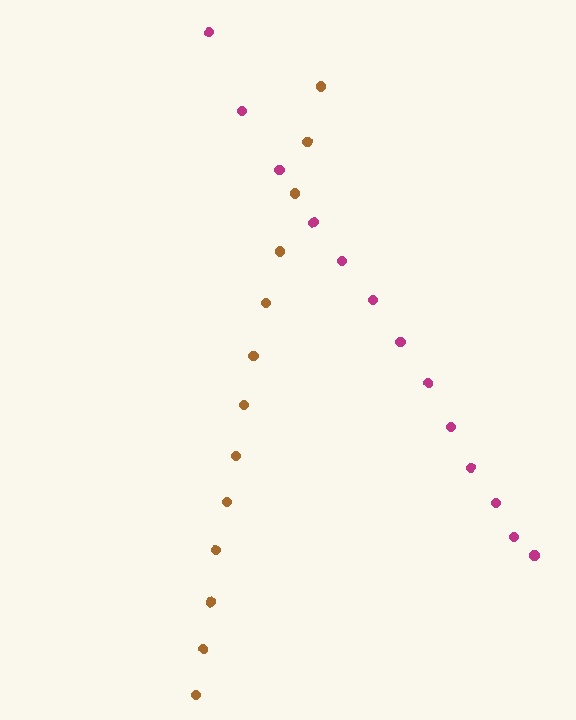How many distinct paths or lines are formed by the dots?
There are 2 distinct paths.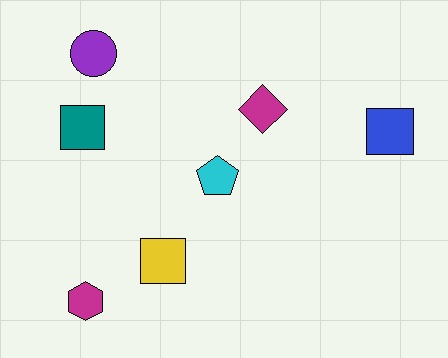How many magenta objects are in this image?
There are 2 magenta objects.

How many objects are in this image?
There are 7 objects.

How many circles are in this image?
There is 1 circle.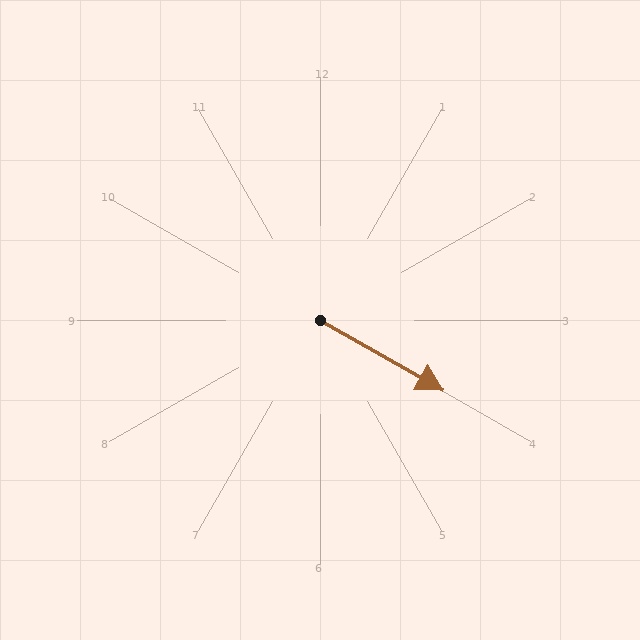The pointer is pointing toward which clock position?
Roughly 4 o'clock.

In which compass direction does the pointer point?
Southeast.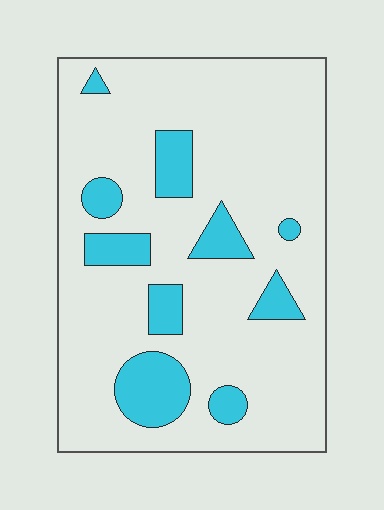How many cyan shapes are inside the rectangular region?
10.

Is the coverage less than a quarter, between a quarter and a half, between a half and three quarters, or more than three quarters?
Less than a quarter.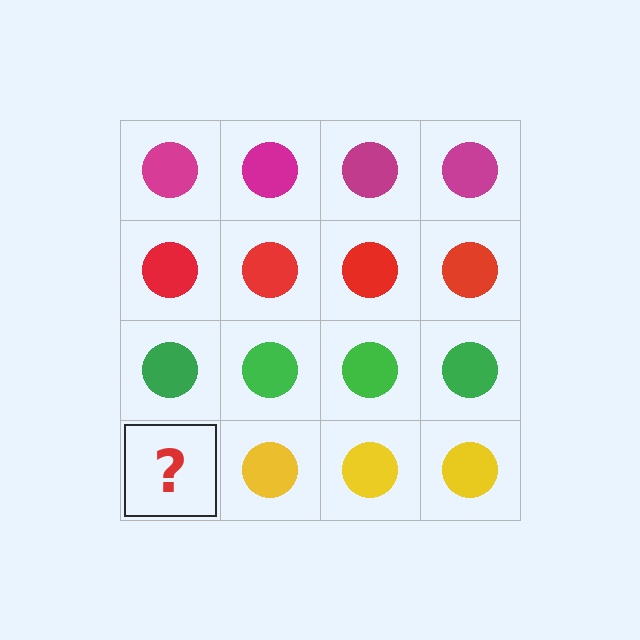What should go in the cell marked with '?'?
The missing cell should contain a yellow circle.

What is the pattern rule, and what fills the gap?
The rule is that each row has a consistent color. The gap should be filled with a yellow circle.